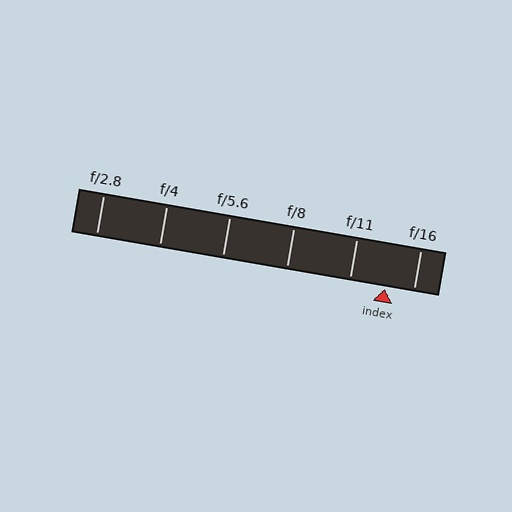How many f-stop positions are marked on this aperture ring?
There are 6 f-stop positions marked.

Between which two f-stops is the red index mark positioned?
The index mark is between f/11 and f/16.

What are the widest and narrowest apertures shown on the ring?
The widest aperture shown is f/2.8 and the narrowest is f/16.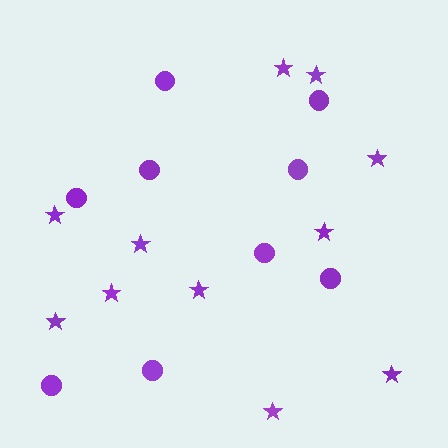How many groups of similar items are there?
There are 2 groups: one group of circles (9) and one group of stars (11).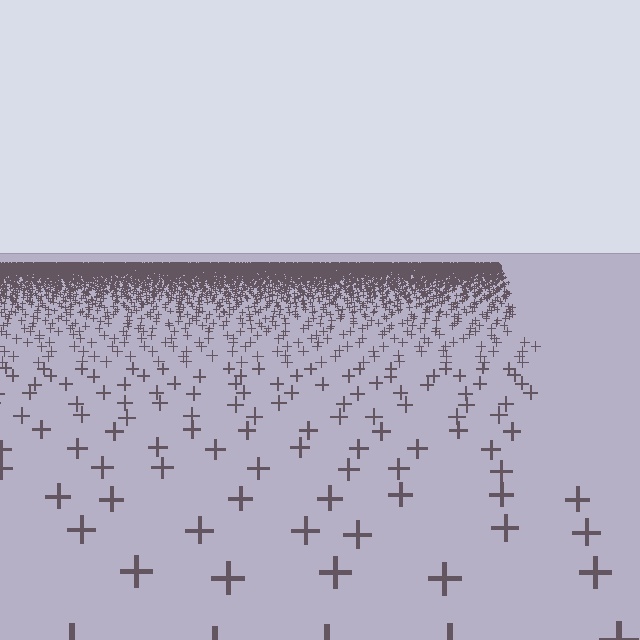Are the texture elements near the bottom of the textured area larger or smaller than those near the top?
Larger. Near the bottom, elements are closer to the viewer and appear at a bigger on-screen size.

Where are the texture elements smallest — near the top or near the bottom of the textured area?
Near the top.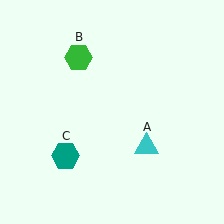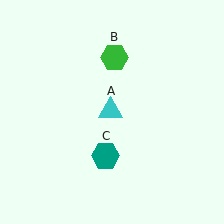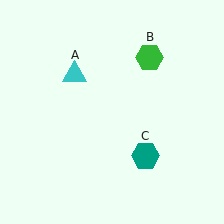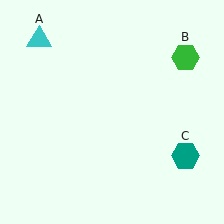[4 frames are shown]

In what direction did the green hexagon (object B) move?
The green hexagon (object B) moved right.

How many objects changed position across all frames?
3 objects changed position: cyan triangle (object A), green hexagon (object B), teal hexagon (object C).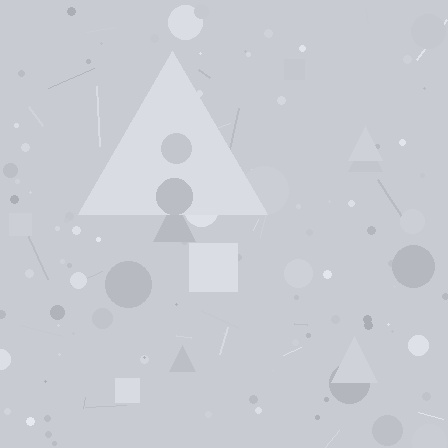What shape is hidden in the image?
A triangle is hidden in the image.